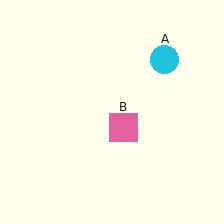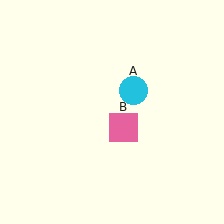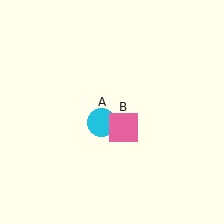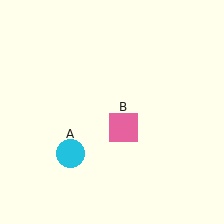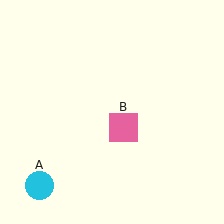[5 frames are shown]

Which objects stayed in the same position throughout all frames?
Pink square (object B) remained stationary.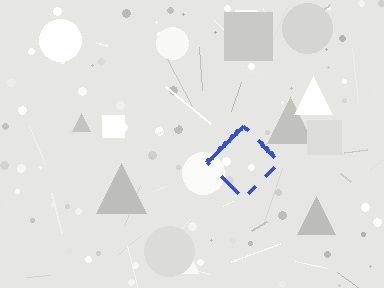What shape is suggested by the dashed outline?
The dashed outline suggests a diamond.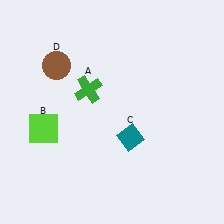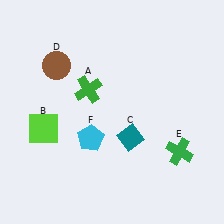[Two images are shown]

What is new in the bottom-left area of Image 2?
A cyan pentagon (F) was added in the bottom-left area of Image 2.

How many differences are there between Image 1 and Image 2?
There are 2 differences between the two images.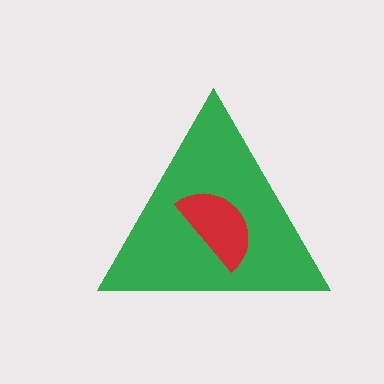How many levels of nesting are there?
2.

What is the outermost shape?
The green triangle.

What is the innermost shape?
The red semicircle.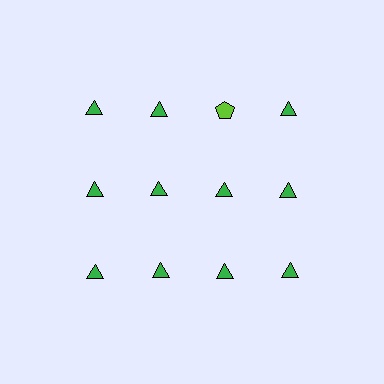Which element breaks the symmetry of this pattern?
The lime pentagon in the top row, center column breaks the symmetry. All other shapes are green triangles.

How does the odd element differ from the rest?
It differs in both color (lime instead of green) and shape (pentagon instead of triangle).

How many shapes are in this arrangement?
There are 12 shapes arranged in a grid pattern.